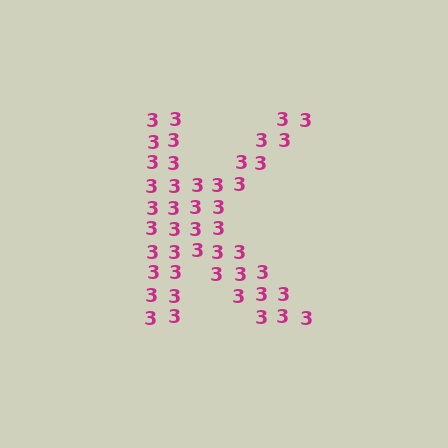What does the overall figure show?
The overall figure shows the letter K.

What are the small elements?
The small elements are digit 3's.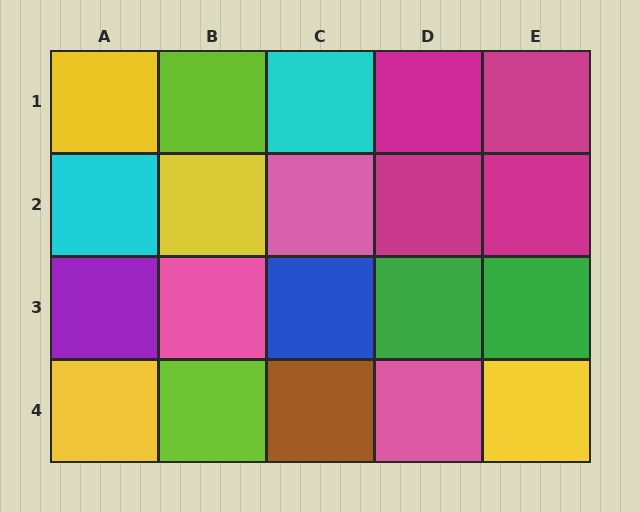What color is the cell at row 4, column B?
Lime.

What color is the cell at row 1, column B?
Lime.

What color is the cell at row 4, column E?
Yellow.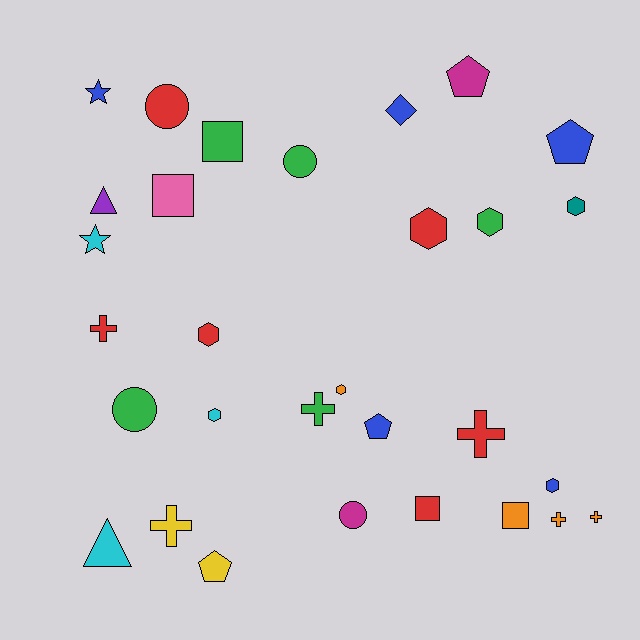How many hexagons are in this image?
There are 7 hexagons.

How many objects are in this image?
There are 30 objects.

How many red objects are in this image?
There are 6 red objects.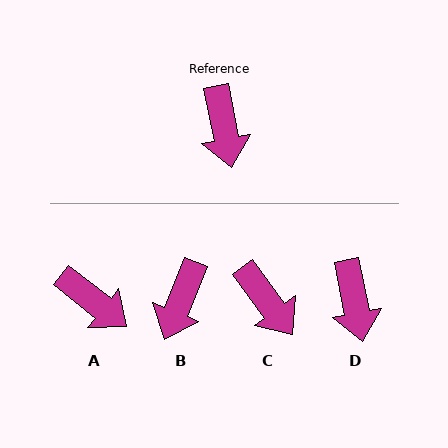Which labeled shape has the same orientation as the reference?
D.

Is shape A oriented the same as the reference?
No, it is off by about 41 degrees.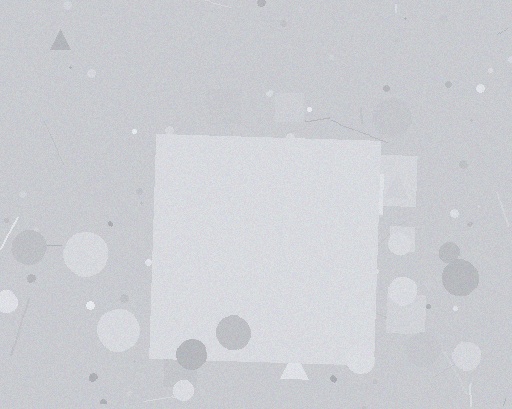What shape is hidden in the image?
A square is hidden in the image.